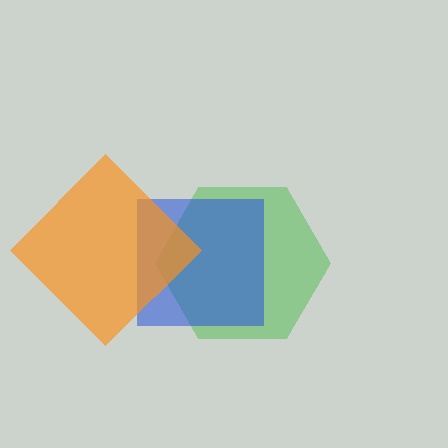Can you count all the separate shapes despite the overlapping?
Yes, there are 3 separate shapes.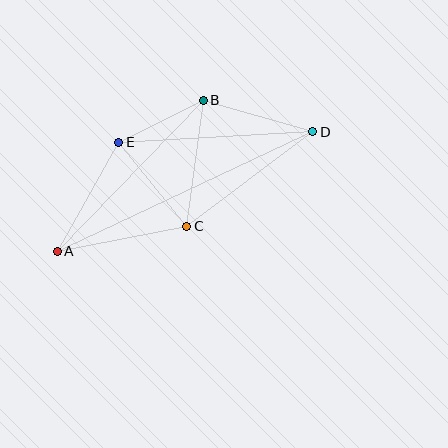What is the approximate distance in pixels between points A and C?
The distance between A and C is approximately 132 pixels.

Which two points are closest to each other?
Points B and E are closest to each other.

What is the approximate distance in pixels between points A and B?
The distance between A and B is approximately 210 pixels.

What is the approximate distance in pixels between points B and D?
The distance between B and D is approximately 114 pixels.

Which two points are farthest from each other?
Points A and D are farthest from each other.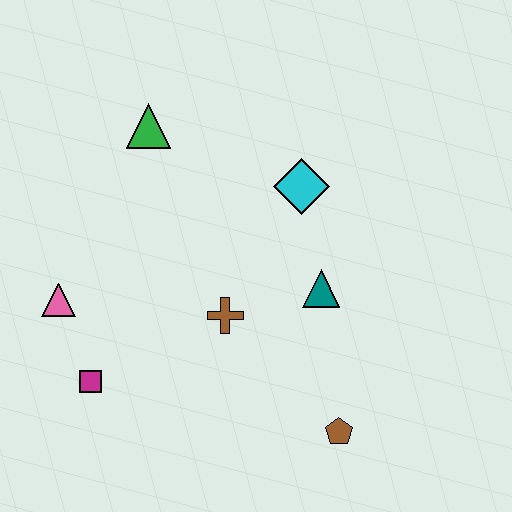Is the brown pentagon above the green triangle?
No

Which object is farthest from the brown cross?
The green triangle is farthest from the brown cross.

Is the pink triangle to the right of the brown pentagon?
No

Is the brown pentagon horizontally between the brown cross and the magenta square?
No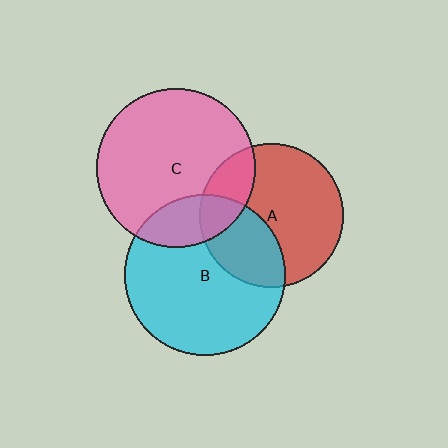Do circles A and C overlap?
Yes.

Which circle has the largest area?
Circle B (cyan).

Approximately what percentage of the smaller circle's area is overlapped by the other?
Approximately 20%.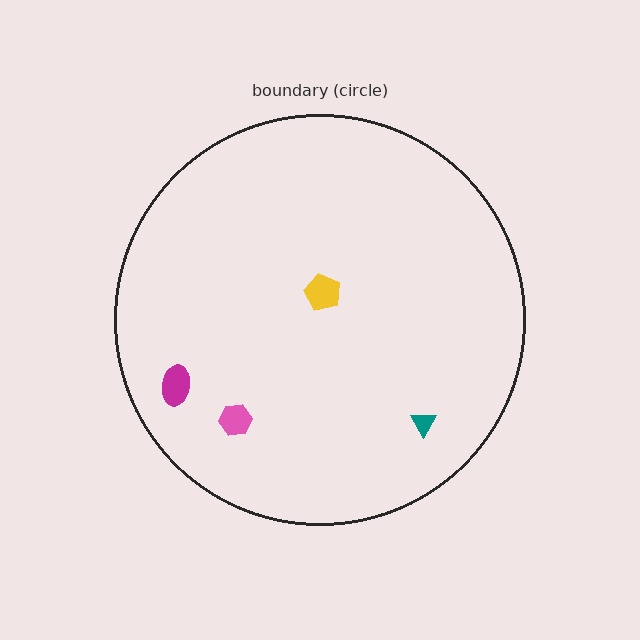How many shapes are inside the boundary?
4 inside, 0 outside.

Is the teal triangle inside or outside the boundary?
Inside.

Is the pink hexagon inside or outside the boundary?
Inside.